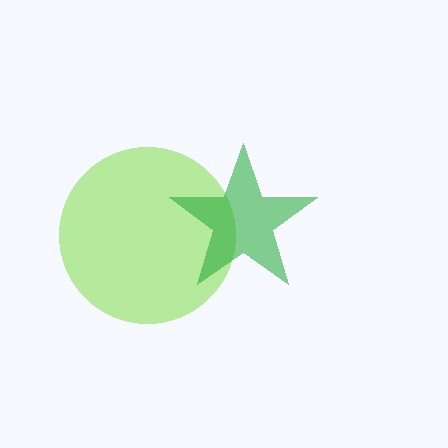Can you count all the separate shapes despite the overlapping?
Yes, there are 2 separate shapes.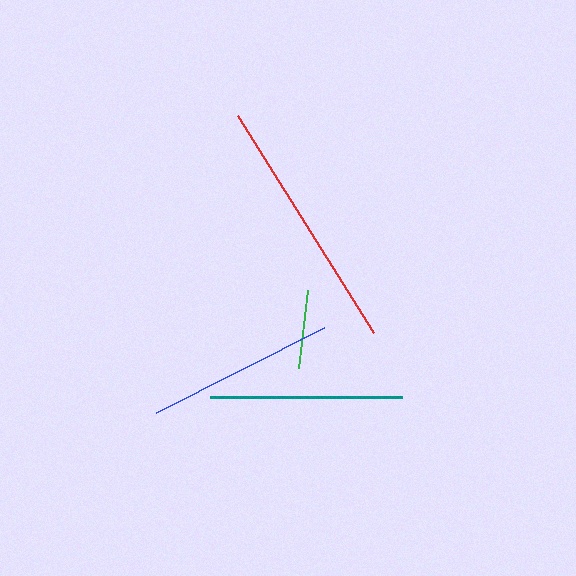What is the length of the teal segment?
The teal segment is approximately 193 pixels long.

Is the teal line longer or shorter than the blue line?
The teal line is longer than the blue line.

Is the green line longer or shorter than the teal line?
The teal line is longer than the green line.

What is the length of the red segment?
The red segment is approximately 255 pixels long.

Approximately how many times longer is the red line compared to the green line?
The red line is approximately 3.3 times the length of the green line.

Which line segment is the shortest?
The green line is the shortest at approximately 78 pixels.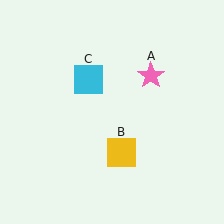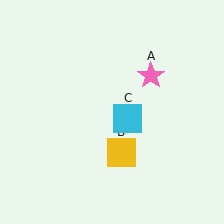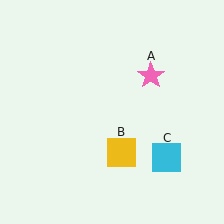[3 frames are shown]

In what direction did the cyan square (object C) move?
The cyan square (object C) moved down and to the right.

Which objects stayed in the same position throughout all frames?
Pink star (object A) and yellow square (object B) remained stationary.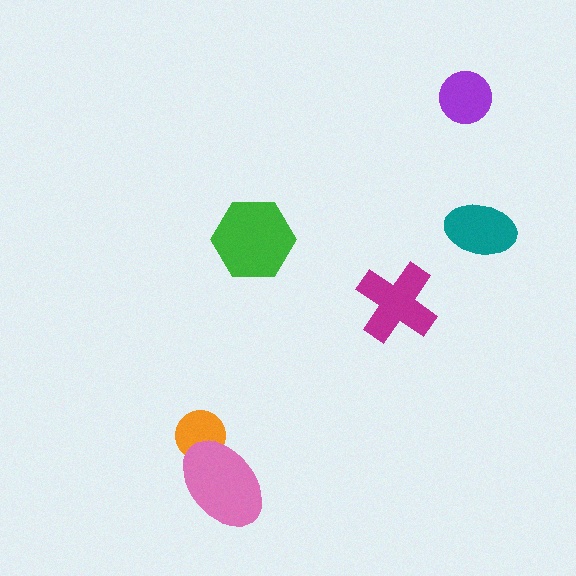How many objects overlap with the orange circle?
1 object overlaps with the orange circle.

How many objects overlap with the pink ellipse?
1 object overlaps with the pink ellipse.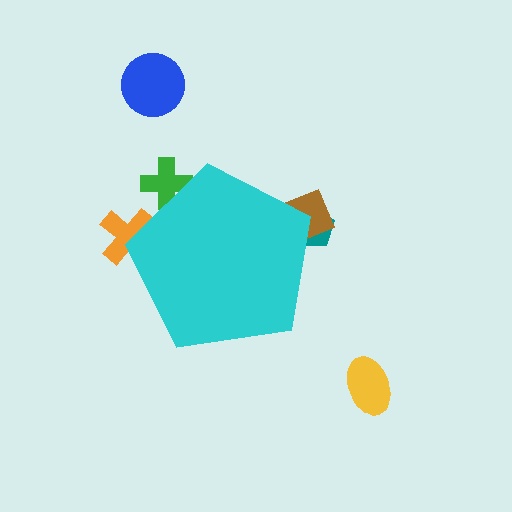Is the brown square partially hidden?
Yes, the brown square is partially hidden behind the cyan pentagon.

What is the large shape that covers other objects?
A cyan pentagon.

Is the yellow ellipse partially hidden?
No, the yellow ellipse is fully visible.